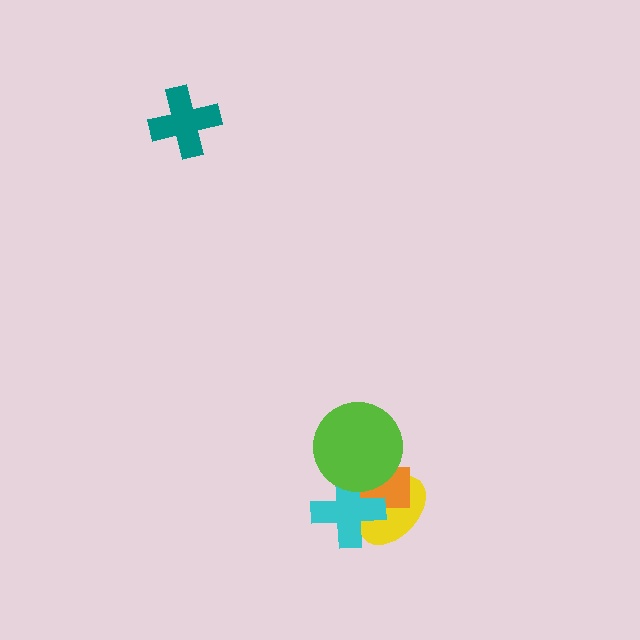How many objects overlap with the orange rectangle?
3 objects overlap with the orange rectangle.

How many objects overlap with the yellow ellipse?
3 objects overlap with the yellow ellipse.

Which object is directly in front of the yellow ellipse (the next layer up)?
The orange rectangle is directly in front of the yellow ellipse.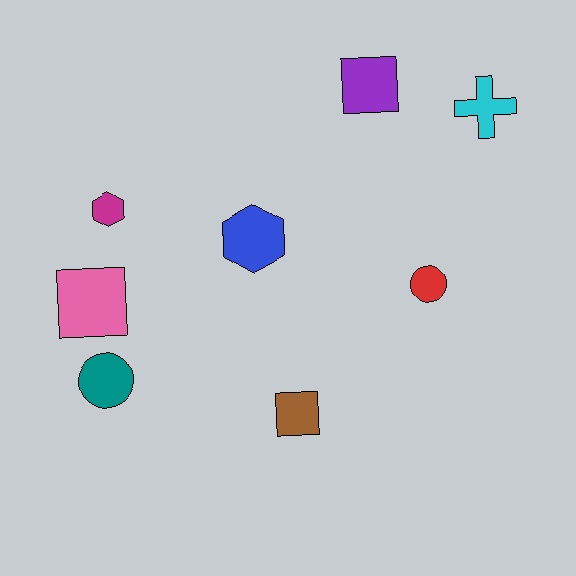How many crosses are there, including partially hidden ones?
There is 1 cross.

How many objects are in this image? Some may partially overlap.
There are 8 objects.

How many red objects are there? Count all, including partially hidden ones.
There is 1 red object.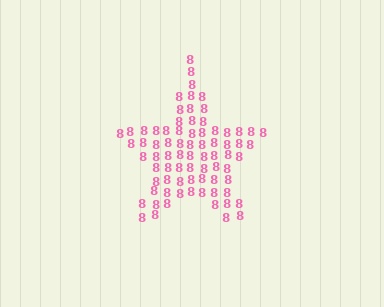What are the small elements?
The small elements are digit 8's.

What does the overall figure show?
The overall figure shows a star.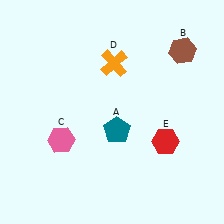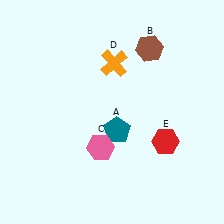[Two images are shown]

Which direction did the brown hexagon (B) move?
The brown hexagon (B) moved left.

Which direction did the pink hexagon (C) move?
The pink hexagon (C) moved right.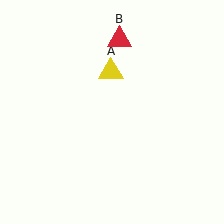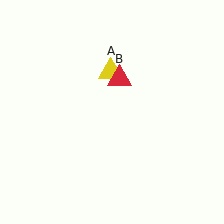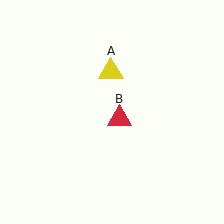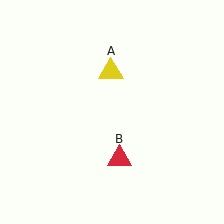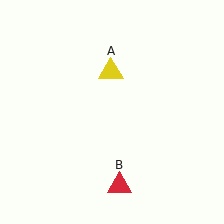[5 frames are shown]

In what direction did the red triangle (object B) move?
The red triangle (object B) moved down.